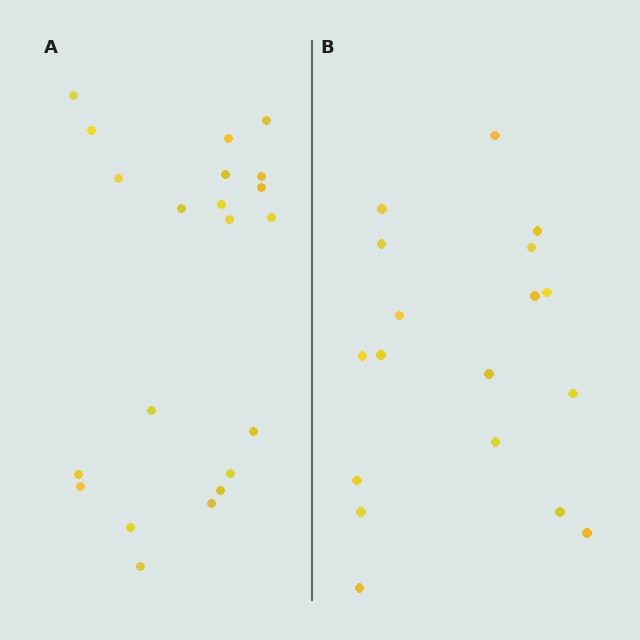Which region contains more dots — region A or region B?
Region A (the left region) has more dots.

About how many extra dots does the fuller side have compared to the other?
Region A has just a few more — roughly 2 or 3 more dots than region B.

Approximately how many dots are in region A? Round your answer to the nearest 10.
About 20 dots. (The exact count is 21, which rounds to 20.)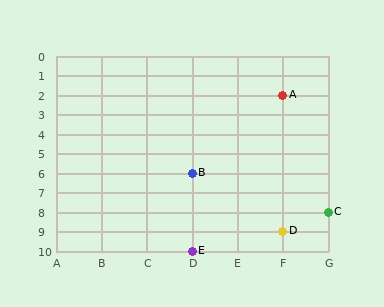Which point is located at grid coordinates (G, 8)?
Point C is at (G, 8).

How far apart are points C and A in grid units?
Points C and A are 1 column and 6 rows apart (about 6.1 grid units diagonally).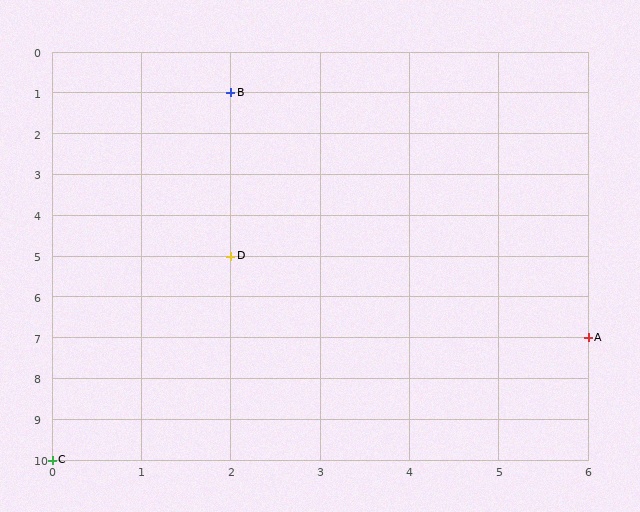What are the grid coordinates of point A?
Point A is at grid coordinates (6, 7).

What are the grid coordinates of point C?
Point C is at grid coordinates (0, 10).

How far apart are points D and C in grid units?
Points D and C are 2 columns and 5 rows apart (about 5.4 grid units diagonally).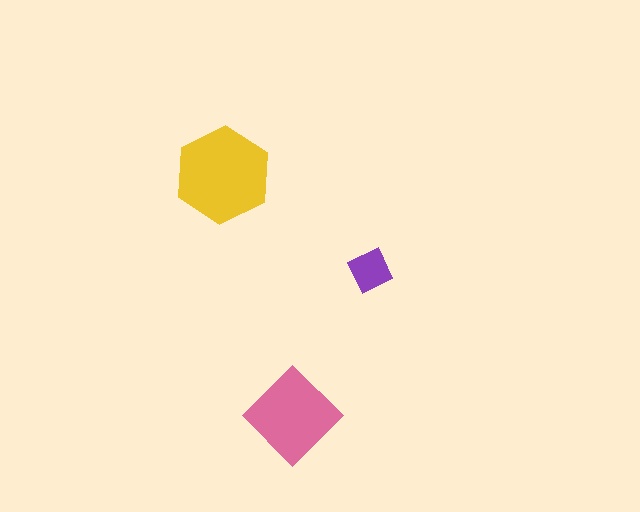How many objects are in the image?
There are 3 objects in the image.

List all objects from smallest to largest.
The purple square, the pink diamond, the yellow hexagon.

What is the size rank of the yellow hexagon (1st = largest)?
1st.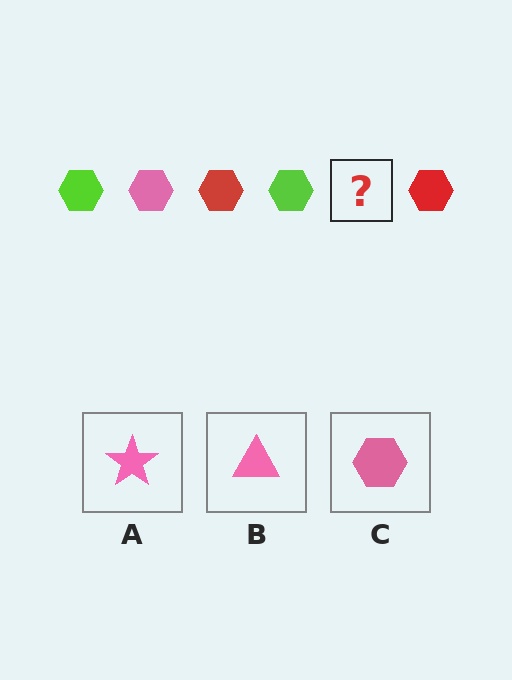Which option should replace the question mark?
Option C.